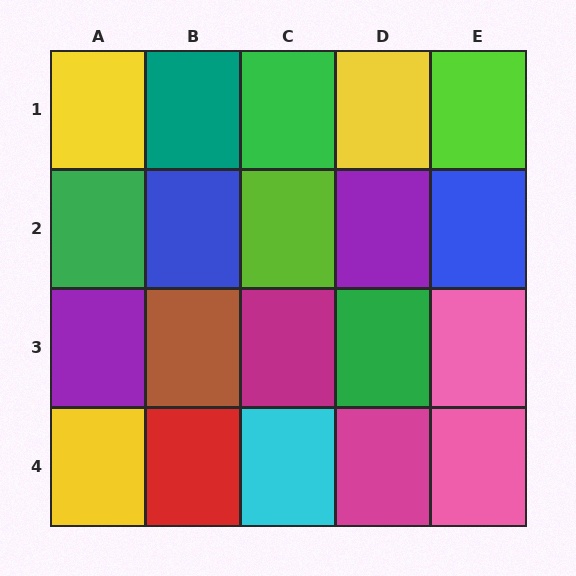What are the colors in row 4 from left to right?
Yellow, red, cyan, magenta, pink.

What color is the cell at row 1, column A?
Yellow.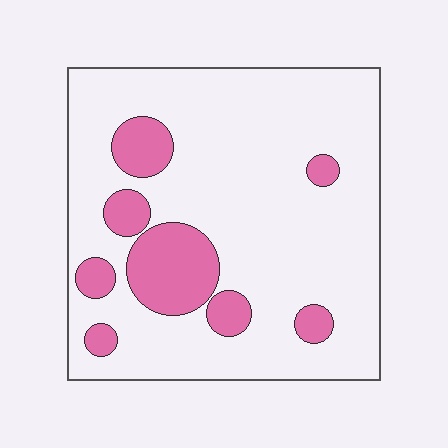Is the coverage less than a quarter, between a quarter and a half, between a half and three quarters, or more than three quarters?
Less than a quarter.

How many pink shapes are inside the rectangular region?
8.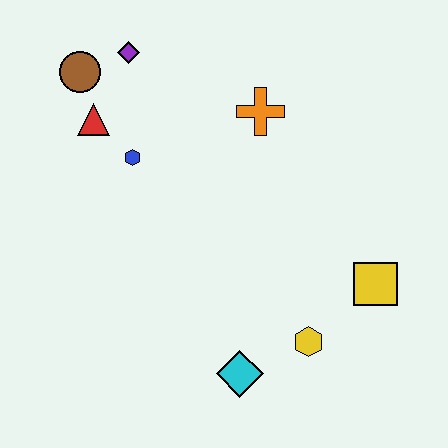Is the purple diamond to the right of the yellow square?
No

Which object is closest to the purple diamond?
The brown circle is closest to the purple diamond.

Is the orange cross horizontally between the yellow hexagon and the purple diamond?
Yes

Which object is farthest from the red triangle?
The yellow square is farthest from the red triangle.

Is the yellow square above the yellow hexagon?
Yes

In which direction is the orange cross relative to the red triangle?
The orange cross is to the right of the red triangle.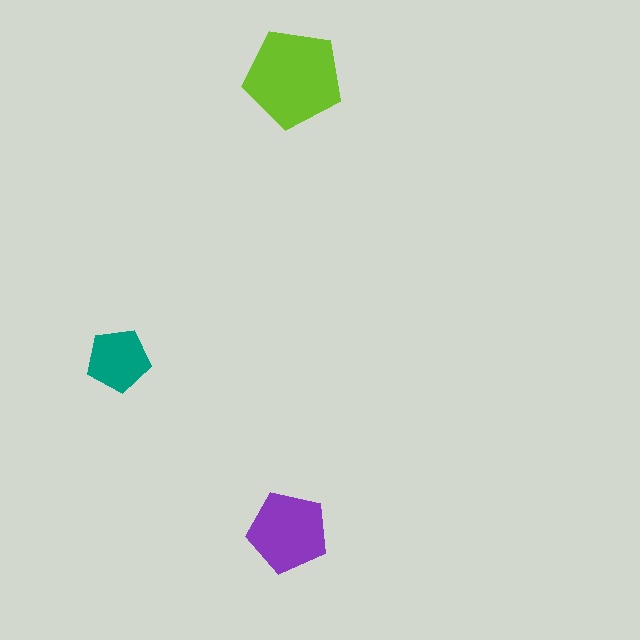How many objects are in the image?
There are 3 objects in the image.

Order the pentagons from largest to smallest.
the lime one, the purple one, the teal one.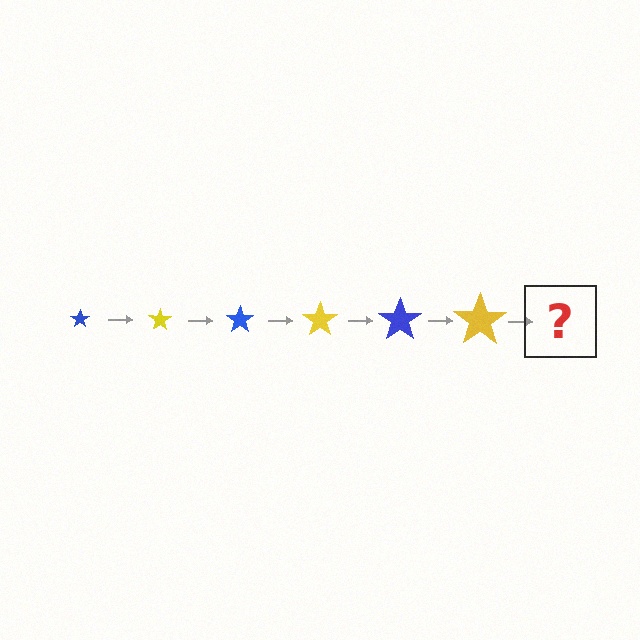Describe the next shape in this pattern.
It should be a blue star, larger than the previous one.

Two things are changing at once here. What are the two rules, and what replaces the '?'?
The two rules are that the star grows larger each step and the color cycles through blue and yellow. The '?' should be a blue star, larger than the previous one.